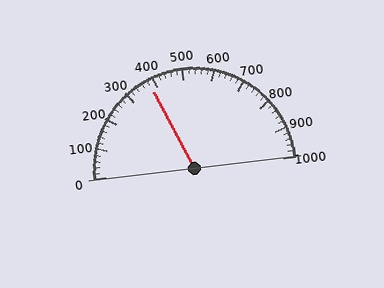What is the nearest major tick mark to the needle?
The nearest major tick mark is 400.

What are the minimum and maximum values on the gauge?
The gauge ranges from 0 to 1000.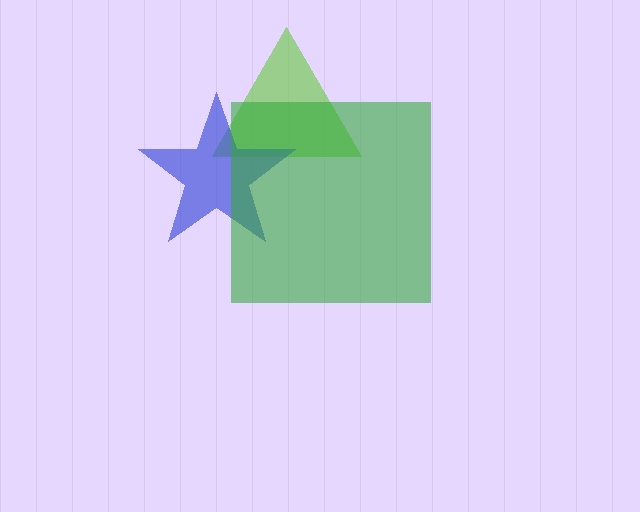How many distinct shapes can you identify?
There are 3 distinct shapes: a lime triangle, a blue star, a green square.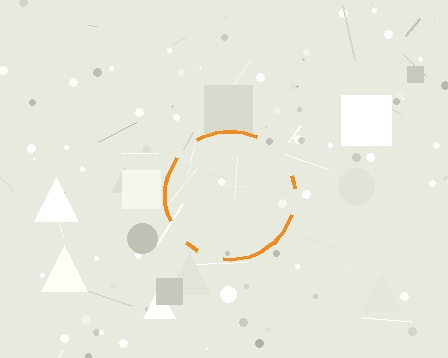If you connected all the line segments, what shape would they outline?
They would outline a circle.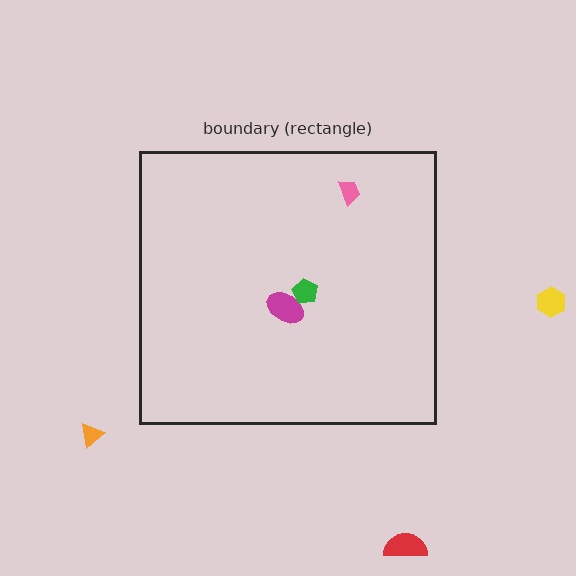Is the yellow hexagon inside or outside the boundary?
Outside.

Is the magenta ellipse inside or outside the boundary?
Inside.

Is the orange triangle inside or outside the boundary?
Outside.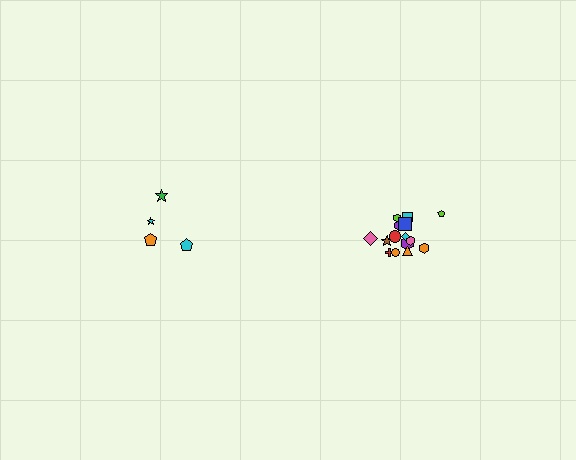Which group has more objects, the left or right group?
The right group.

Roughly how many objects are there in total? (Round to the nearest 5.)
Roughly 20 objects in total.